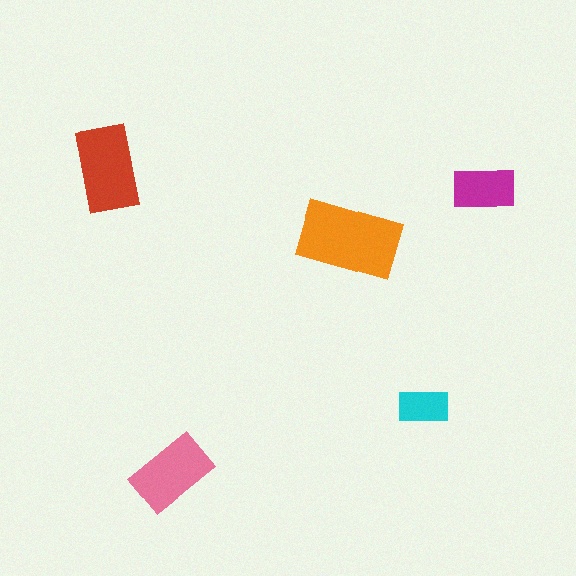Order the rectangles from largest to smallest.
the orange one, the red one, the pink one, the magenta one, the cyan one.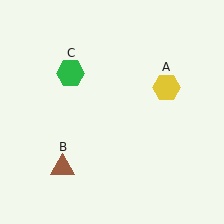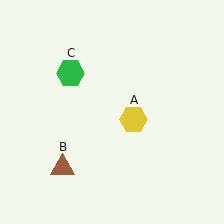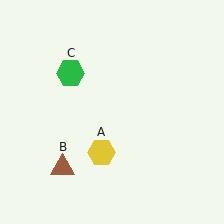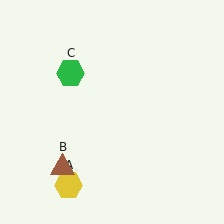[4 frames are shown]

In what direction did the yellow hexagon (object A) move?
The yellow hexagon (object A) moved down and to the left.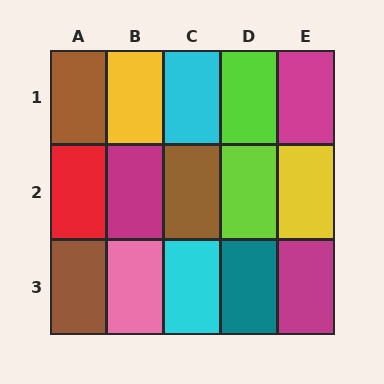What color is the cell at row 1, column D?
Lime.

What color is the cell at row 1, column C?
Cyan.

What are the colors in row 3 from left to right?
Brown, pink, cyan, teal, magenta.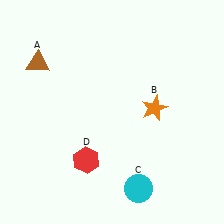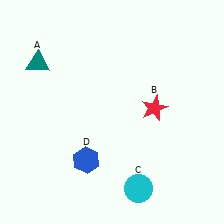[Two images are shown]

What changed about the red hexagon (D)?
In Image 1, D is red. In Image 2, it changed to blue.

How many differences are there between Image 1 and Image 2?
There are 3 differences between the two images.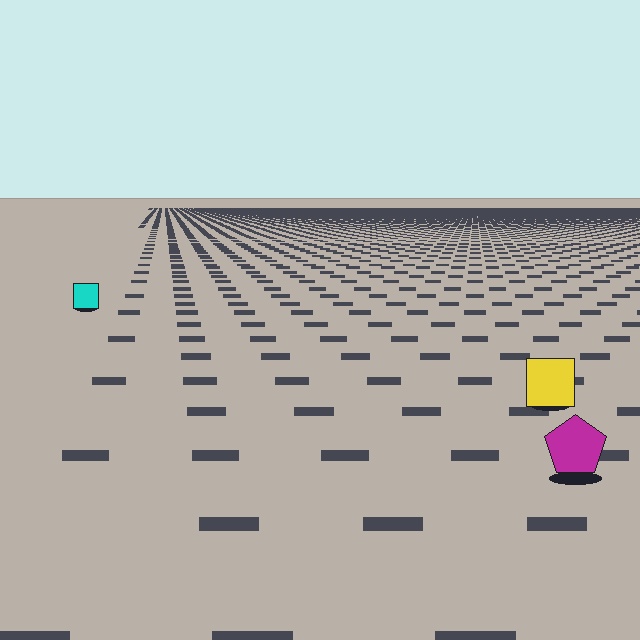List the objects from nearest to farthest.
From nearest to farthest: the magenta pentagon, the yellow square, the cyan square.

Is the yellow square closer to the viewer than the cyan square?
Yes. The yellow square is closer — you can tell from the texture gradient: the ground texture is coarser near it.